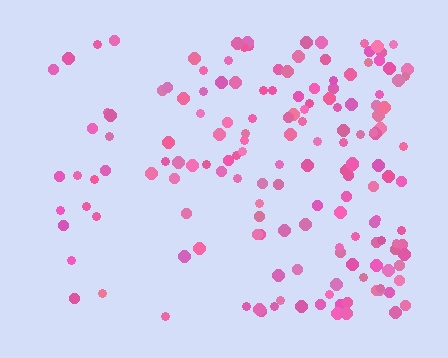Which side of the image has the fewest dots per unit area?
The left.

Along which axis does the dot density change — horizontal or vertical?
Horizontal.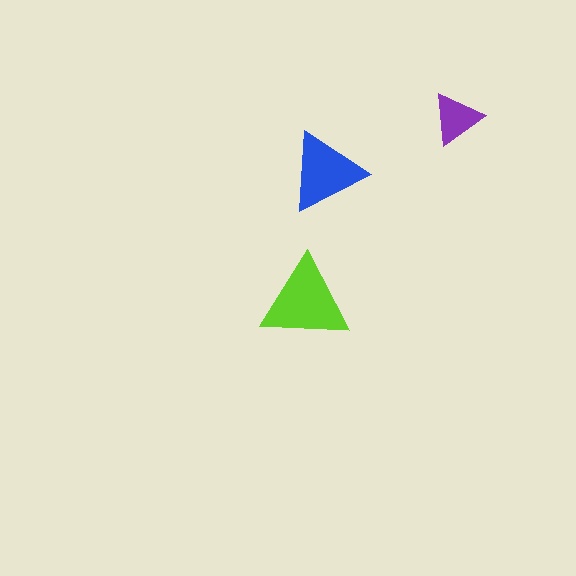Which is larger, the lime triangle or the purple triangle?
The lime one.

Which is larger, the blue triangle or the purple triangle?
The blue one.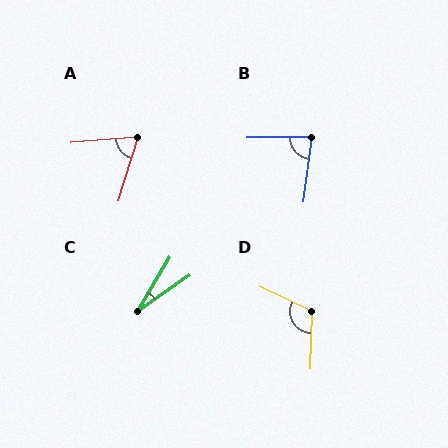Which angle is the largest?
D, at approximately 113 degrees.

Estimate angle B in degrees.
Approximately 82 degrees.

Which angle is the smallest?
C, at approximately 25 degrees.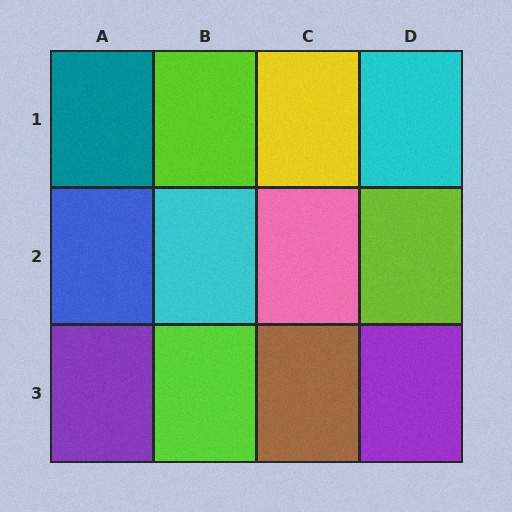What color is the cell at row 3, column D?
Purple.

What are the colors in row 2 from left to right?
Blue, cyan, pink, lime.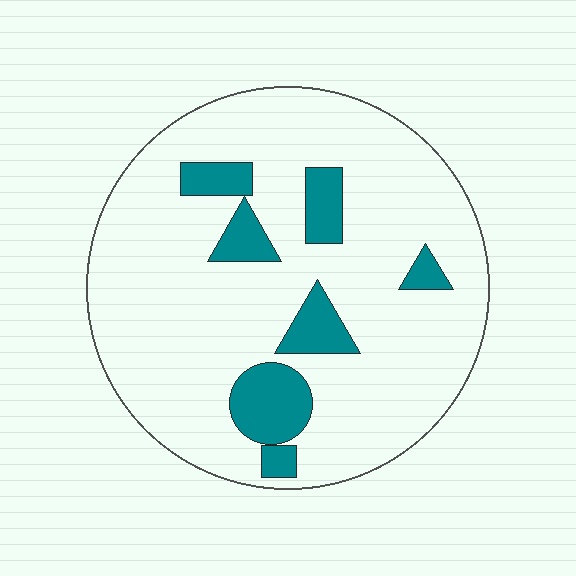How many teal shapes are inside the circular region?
7.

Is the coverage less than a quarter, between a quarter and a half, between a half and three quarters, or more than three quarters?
Less than a quarter.